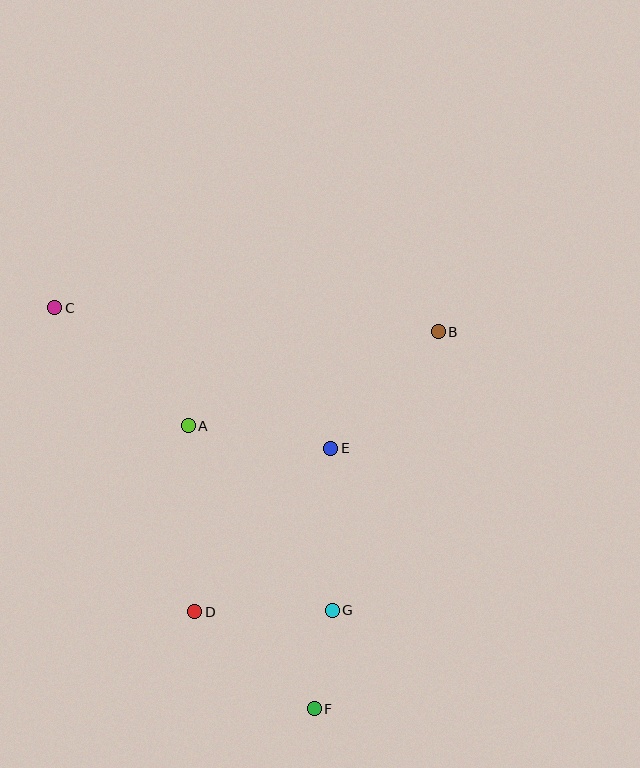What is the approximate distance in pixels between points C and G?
The distance between C and G is approximately 411 pixels.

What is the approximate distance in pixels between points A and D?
The distance between A and D is approximately 186 pixels.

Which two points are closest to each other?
Points F and G are closest to each other.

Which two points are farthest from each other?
Points C and F are farthest from each other.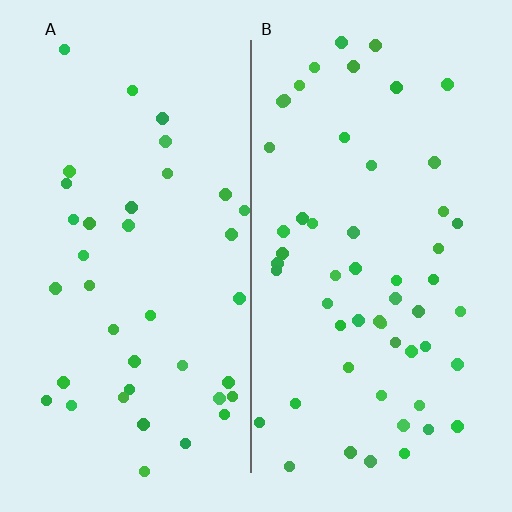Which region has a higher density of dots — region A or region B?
B (the right).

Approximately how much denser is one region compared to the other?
Approximately 1.4× — region B over region A.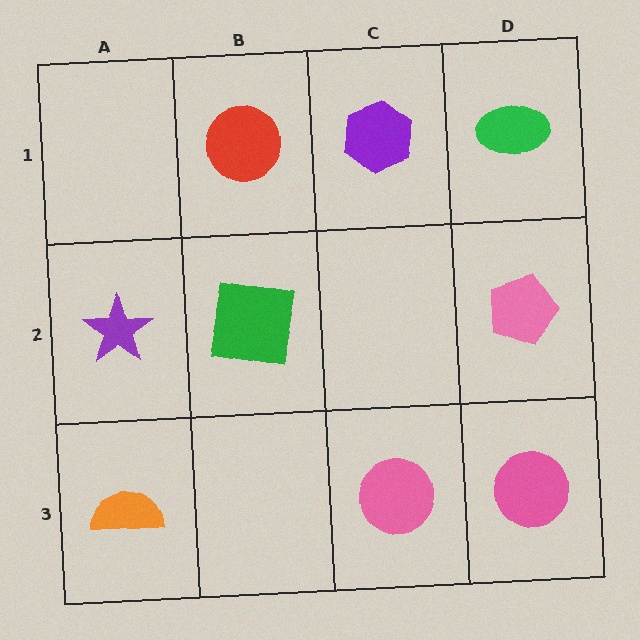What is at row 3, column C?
A pink circle.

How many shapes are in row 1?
3 shapes.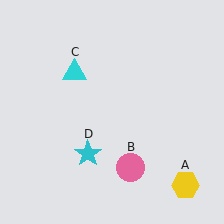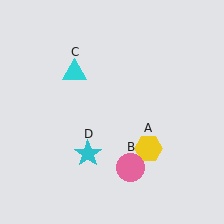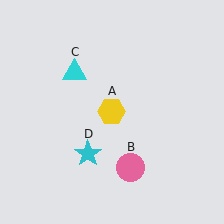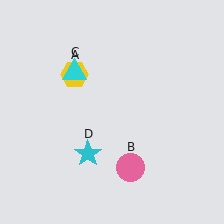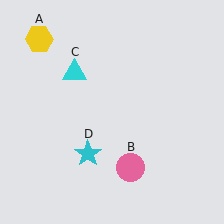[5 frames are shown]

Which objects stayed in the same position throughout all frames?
Pink circle (object B) and cyan triangle (object C) and cyan star (object D) remained stationary.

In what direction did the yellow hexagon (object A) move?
The yellow hexagon (object A) moved up and to the left.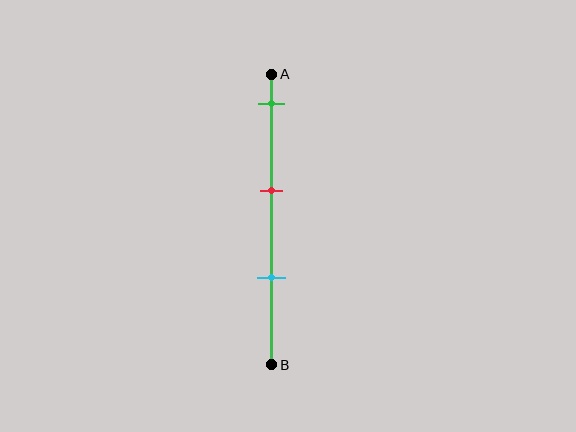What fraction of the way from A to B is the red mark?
The red mark is approximately 40% (0.4) of the way from A to B.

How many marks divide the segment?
There are 3 marks dividing the segment.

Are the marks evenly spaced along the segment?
Yes, the marks are approximately evenly spaced.